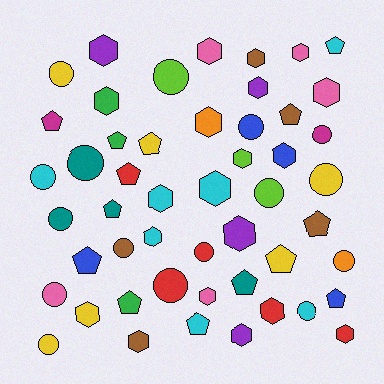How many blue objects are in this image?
There are 4 blue objects.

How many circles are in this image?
There are 16 circles.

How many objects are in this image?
There are 50 objects.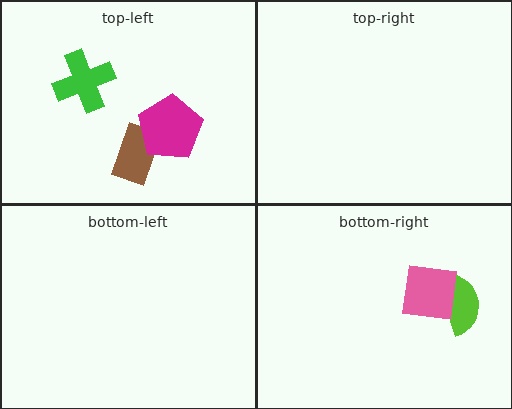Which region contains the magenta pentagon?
The top-left region.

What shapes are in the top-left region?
The brown rectangle, the magenta pentagon, the green cross.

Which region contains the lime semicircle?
The bottom-right region.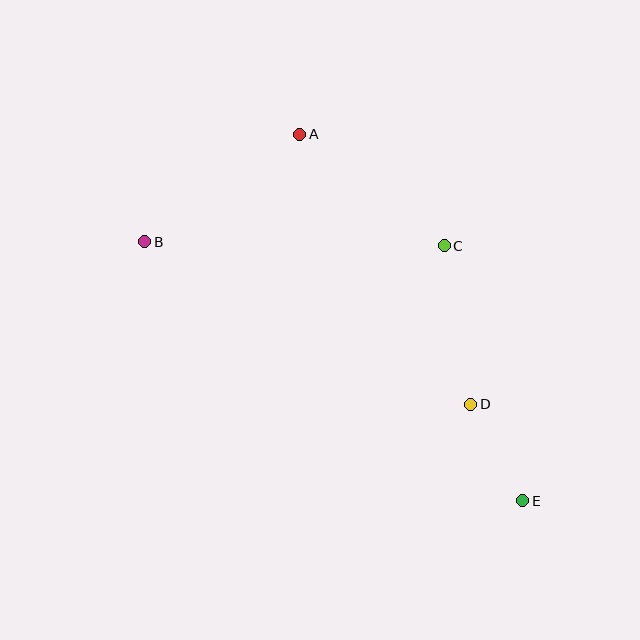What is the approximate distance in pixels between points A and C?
The distance between A and C is approximately 183 pixels.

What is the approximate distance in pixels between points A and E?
The distance between A and E is approximately 429 pixels.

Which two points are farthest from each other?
Points B and E are farthest from each other.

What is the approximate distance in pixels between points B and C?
The distance between B and C is approximately 299 pixels.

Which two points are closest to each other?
Points D and E are closest to each other.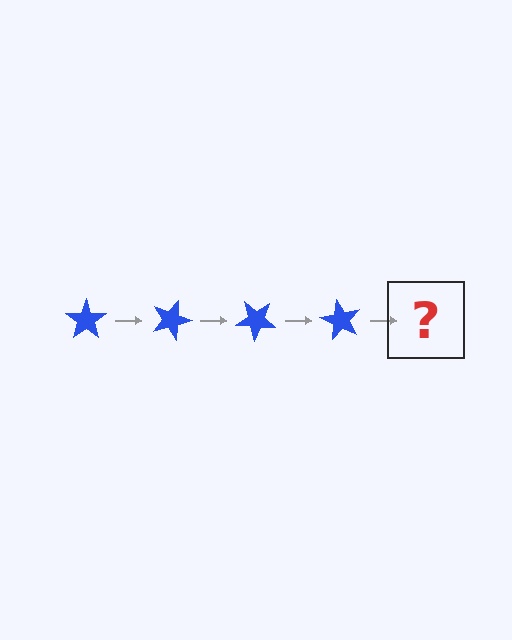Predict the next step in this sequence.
The next step is a blue star rotated 80 degrees.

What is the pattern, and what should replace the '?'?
The pattern is that the star rotates 20 degrees each step. The '?' should be a blue star rotated 80 degrees.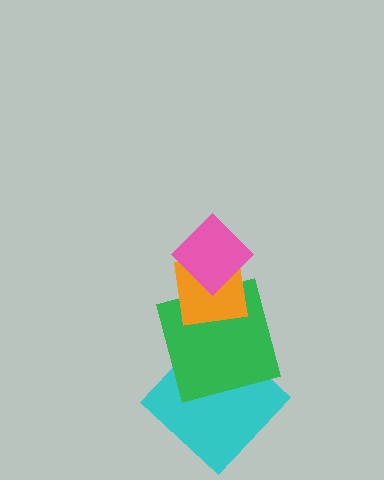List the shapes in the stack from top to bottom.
From top to bottom: the pink diamond, the orange square, the green square, the cyan diamond.